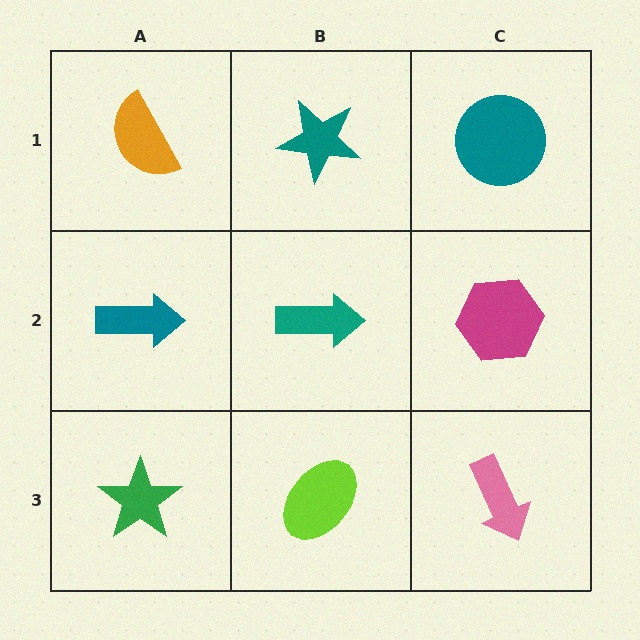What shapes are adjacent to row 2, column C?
A teal circle (row 1, column C), a pink arrow (row 3, column C), a teal arrow (row 2, column B).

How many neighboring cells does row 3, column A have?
2.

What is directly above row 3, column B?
A teal arrow.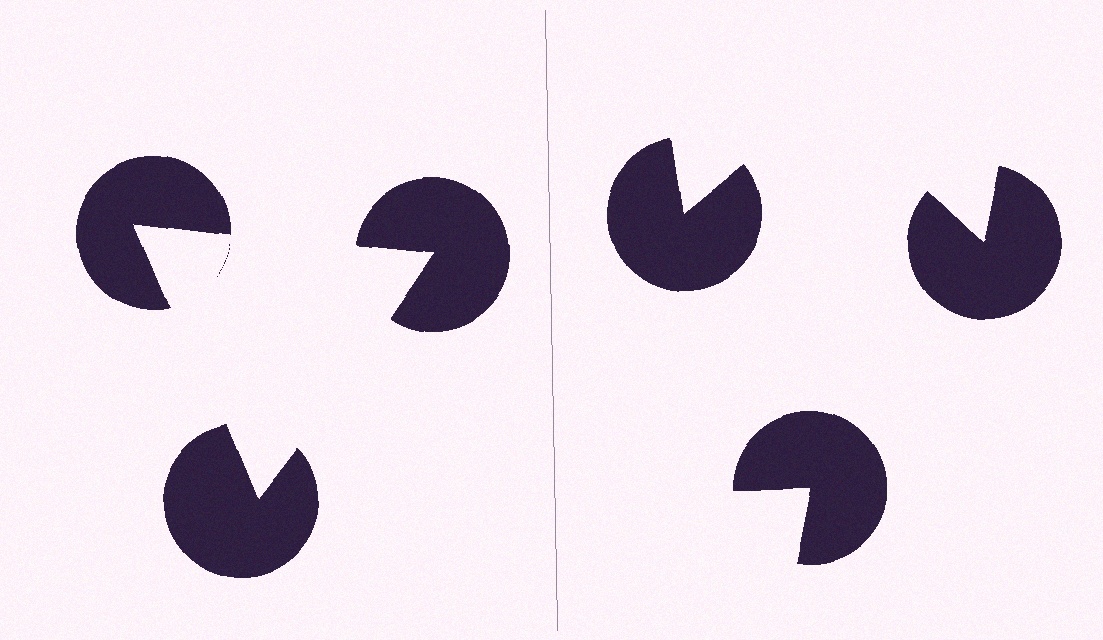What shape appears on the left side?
An illusory triangle.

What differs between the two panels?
The pac-man discs are positioned identically on both sides; only the wedge orientations differ. On the left they align to a triangle; on the right they are misaligned.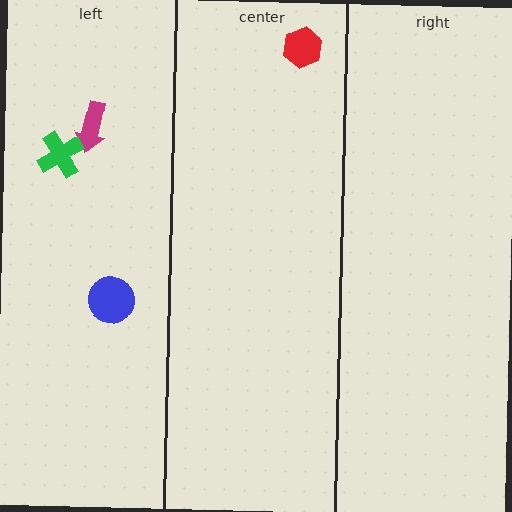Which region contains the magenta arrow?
The left region.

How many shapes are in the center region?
1.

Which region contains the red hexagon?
The center region.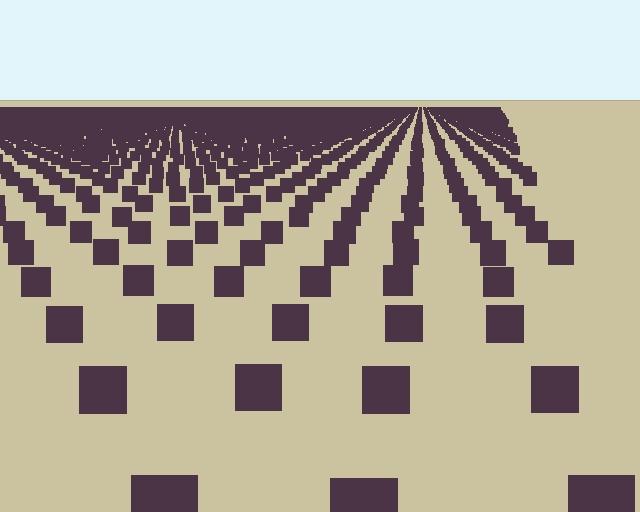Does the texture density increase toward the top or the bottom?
Density increases toward the top.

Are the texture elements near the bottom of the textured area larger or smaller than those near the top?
Larger. Near the bottom, elements are closer to the viewer and appear at a bigger on-screen size.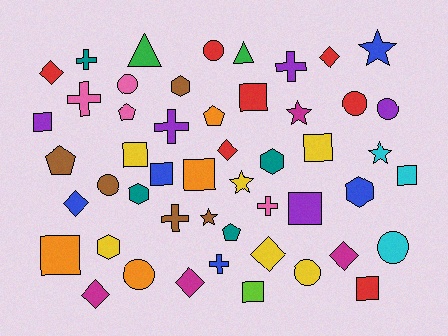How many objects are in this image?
There are 50 objects.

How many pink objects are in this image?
There are 4 pink objects.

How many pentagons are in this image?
There are 4 pentagons.